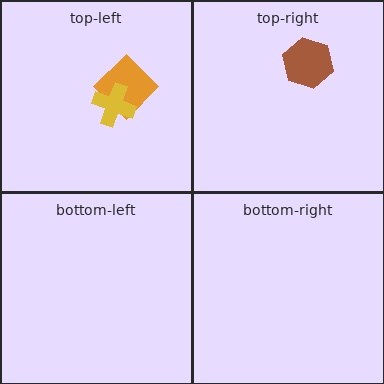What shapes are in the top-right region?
The brown hexagon.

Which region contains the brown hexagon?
The top-right region.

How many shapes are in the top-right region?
1.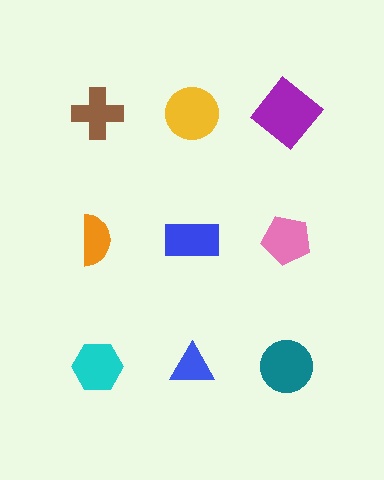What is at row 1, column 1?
A brown cross.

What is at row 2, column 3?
A pink pentagon.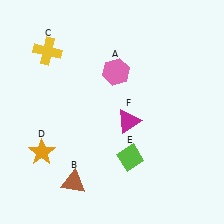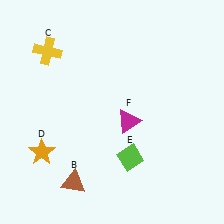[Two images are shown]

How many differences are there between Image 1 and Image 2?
There is 1 difference between the two images.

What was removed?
The pink hexagon (A) was removed in Image 2.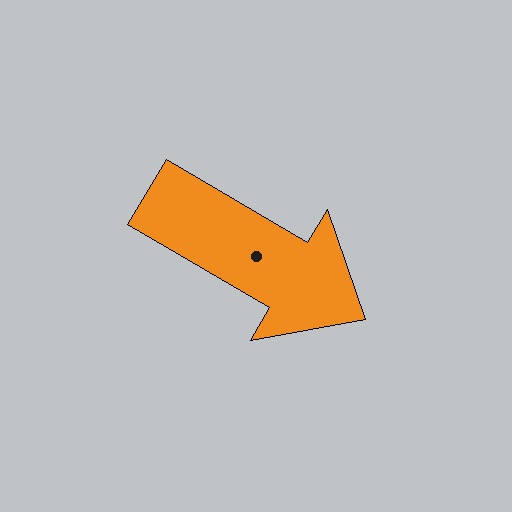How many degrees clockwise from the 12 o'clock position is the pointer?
Approximately 120 degrees.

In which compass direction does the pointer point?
Southeast.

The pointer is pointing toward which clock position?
Roughly 4 o'clock.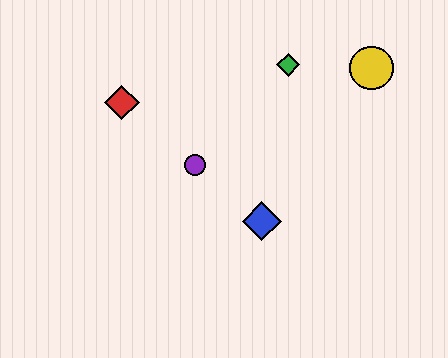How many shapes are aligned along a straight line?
3 shapes (the red diamond, the blue diamond, the purple circle) are aligned along a straight line.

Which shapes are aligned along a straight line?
The red diamond, the blue diamond, the purple circle are aligned along a straight line.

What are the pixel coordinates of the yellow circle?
The yellow circle is at (371, 68).